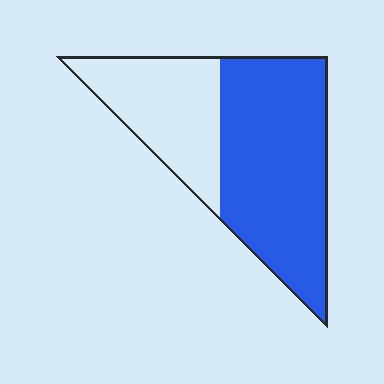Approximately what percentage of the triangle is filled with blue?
Approximately 65%.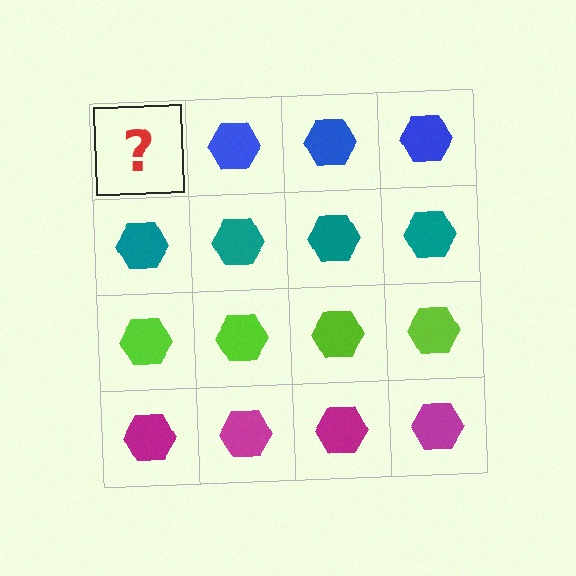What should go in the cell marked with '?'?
The missing cell should contain a blue hexagon.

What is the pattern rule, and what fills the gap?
The rule is that each row has a consistent color. The gap should be filled with a blue hexagon.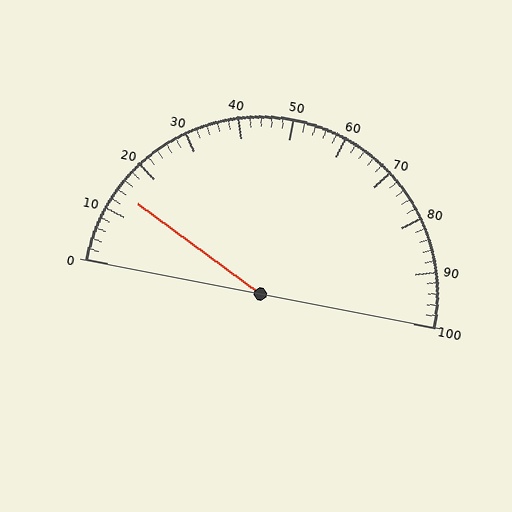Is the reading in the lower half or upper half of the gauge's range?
The reading is in the lower half of the range (0 to 100).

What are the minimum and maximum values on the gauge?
The gauge ranges from 0 to 100.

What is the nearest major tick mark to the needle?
The nearest major tick mark is 10.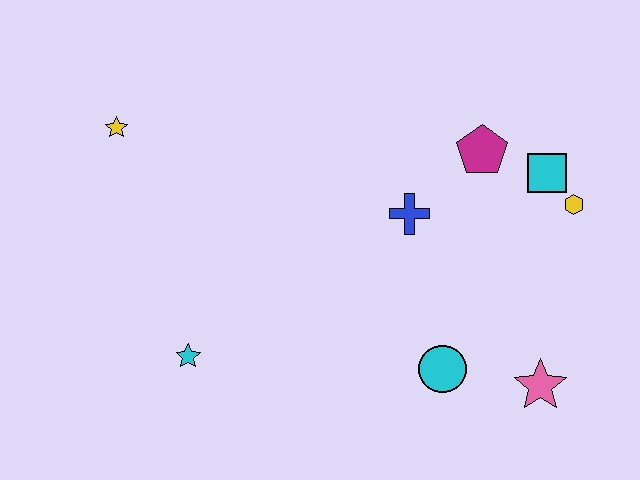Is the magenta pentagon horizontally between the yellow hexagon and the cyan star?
Yes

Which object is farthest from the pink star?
The yellow star is farthest from the pink star.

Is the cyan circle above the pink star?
Yes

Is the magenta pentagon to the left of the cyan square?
Yes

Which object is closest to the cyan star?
The yellow star is closest to the cyan star.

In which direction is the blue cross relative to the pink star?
The blue cross is above the pink star.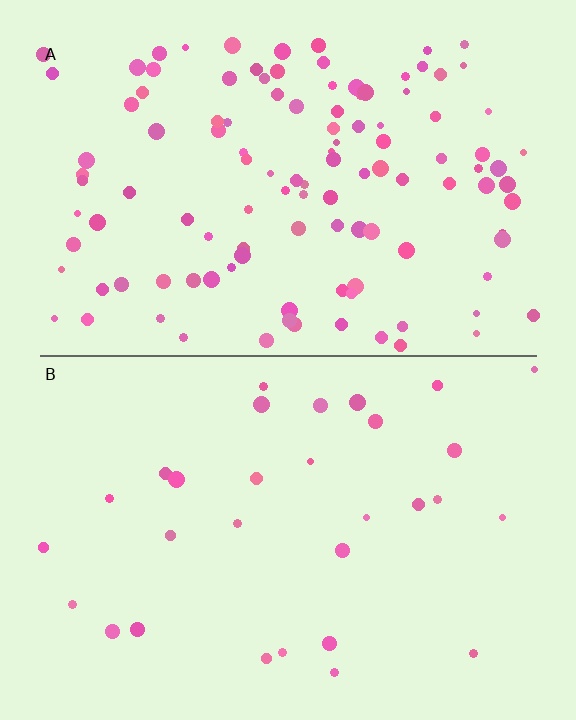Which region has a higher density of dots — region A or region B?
A (the top).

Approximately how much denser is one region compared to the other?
Approximately 3.8× — region A over region B.